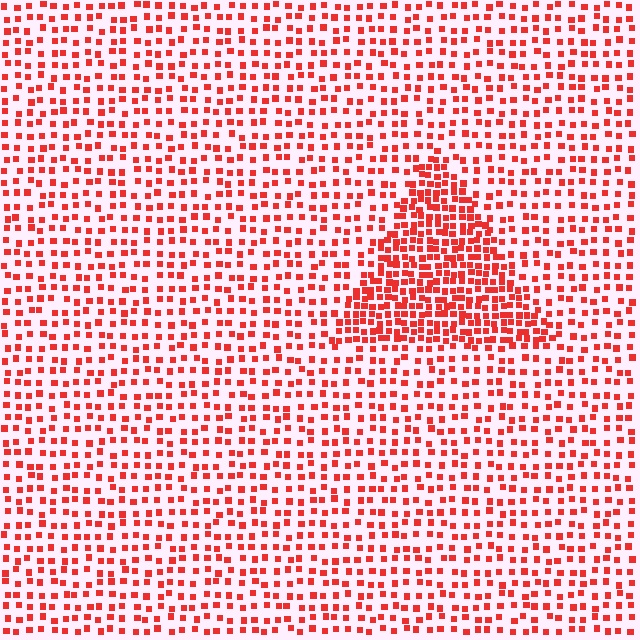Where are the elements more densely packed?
The elements are more densely packed inside the triangle boundary.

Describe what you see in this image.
The image contains small red elements arranged at two different densities. A triangle-shaped region is visible where the elements are more densely packed than the surrounding area.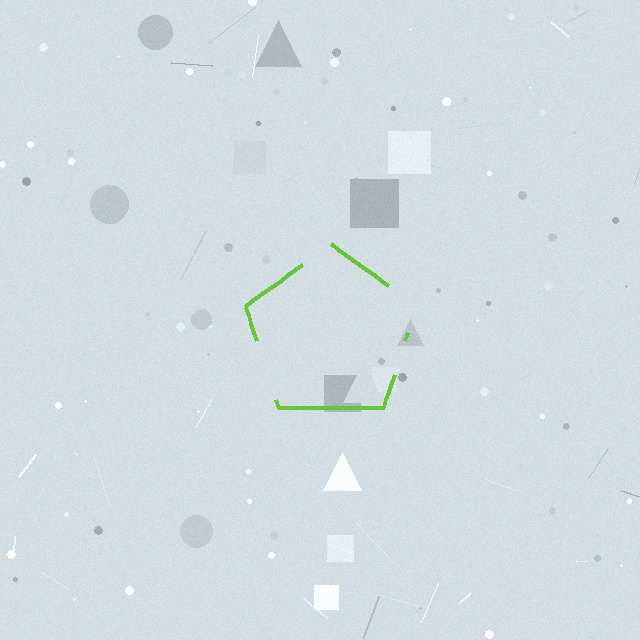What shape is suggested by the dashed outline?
The dashed outline suggests a pentagon.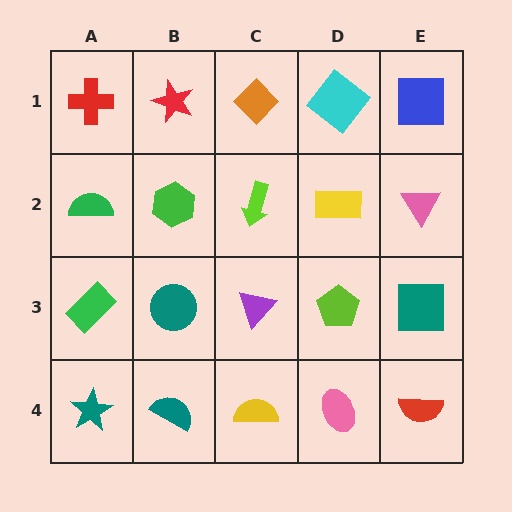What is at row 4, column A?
A teal star.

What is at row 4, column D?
A pink ellipse.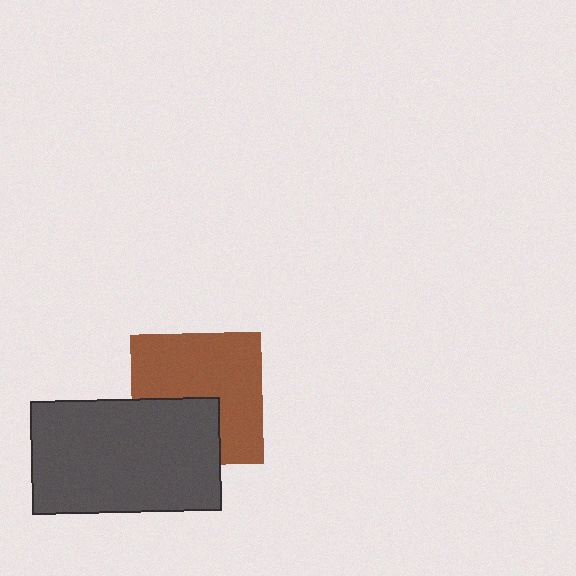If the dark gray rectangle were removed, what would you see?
You would see the complete brown square.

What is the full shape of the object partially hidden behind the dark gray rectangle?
The partially hidden object is a brown square.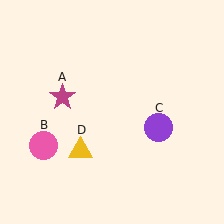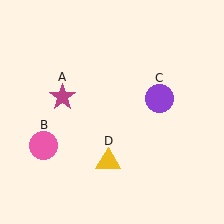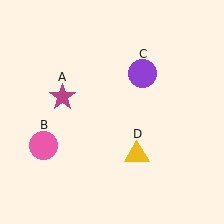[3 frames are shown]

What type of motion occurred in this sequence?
The purple circle (object C), yellow triangle (object D) rotated counterclockwise around the center of the scene.